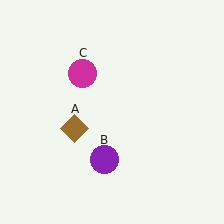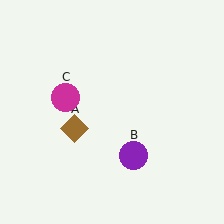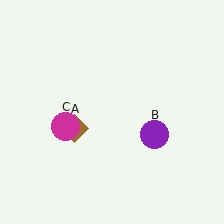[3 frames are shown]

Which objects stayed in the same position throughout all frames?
Brown diamond (object A) remained stationary.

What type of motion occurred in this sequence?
The purple circle (object B), magenta circle (object C) rotated counterclockwise around the center of the scene.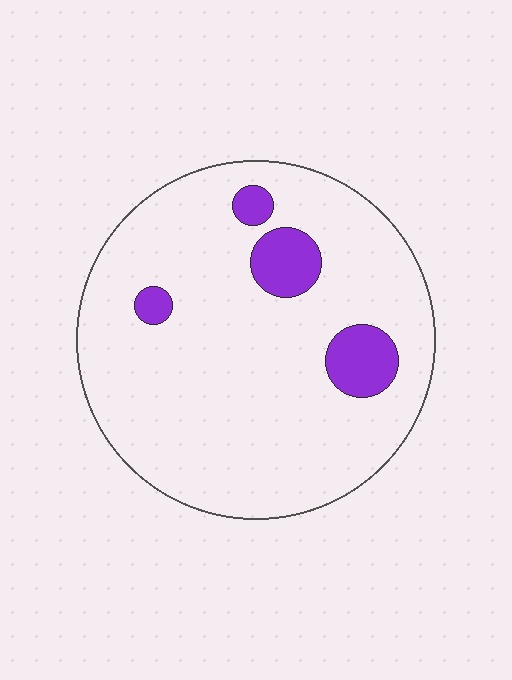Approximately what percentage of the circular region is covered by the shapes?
Approximately 10%.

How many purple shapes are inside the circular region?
4.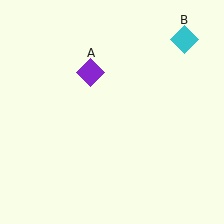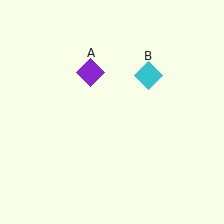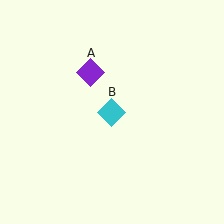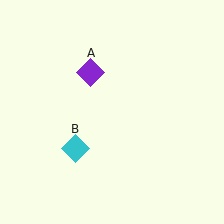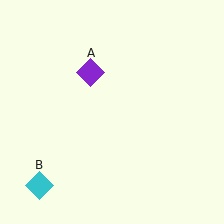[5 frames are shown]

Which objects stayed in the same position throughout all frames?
Purple diamond (object A) remained stationary.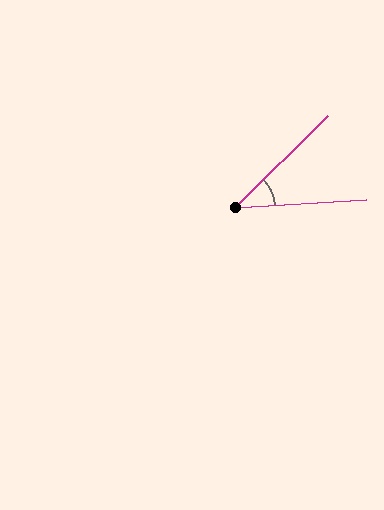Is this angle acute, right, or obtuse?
It is acute.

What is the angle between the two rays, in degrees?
Approximately 41 degrees.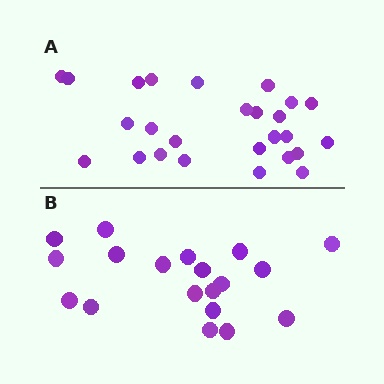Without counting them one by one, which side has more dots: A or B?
Region A (the top region) has more dots.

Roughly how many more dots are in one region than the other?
Region A has roughly 8 or so more dots than region B.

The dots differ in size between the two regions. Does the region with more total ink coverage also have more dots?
No. Region B has more total ink coverage because its dots are larger, but region A actually contains more individual dots. Total area can be misleading — the number of items is what matters here.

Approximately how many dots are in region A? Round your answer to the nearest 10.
About 30 dots. (The exact count is 26, which rounds to 30.)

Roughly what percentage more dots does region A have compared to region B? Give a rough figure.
About 35% more.